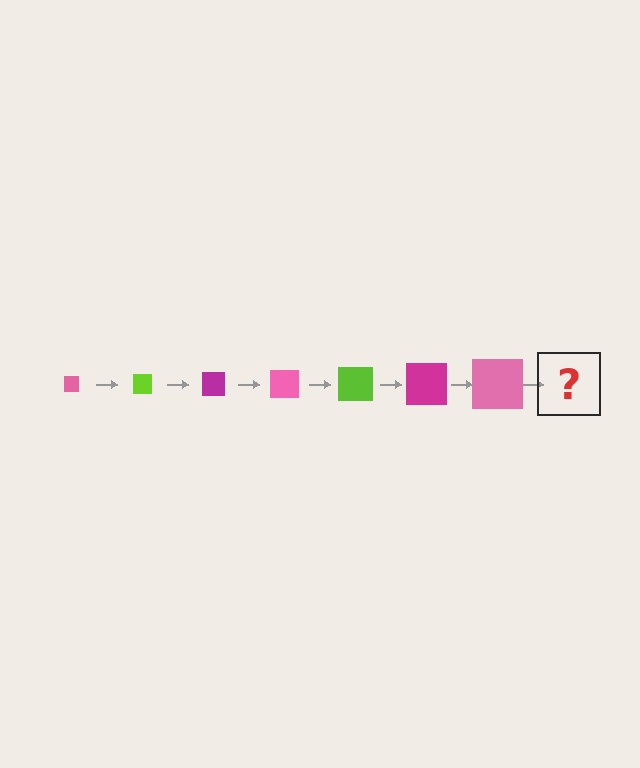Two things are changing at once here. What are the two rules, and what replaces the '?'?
The two rules are that the square grows larger each step and the color cycles through pink, lime, and magenta. The '?' should be a lime square, larger than the previous one.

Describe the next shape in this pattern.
It should be a lime square, larger than the previous one.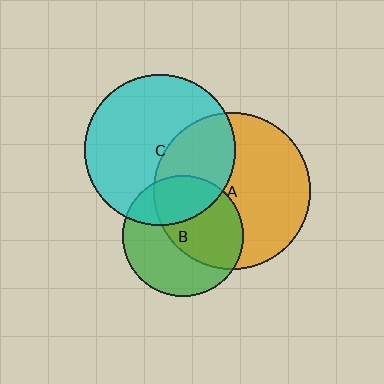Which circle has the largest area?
Circle A (orange).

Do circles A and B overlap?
Yes.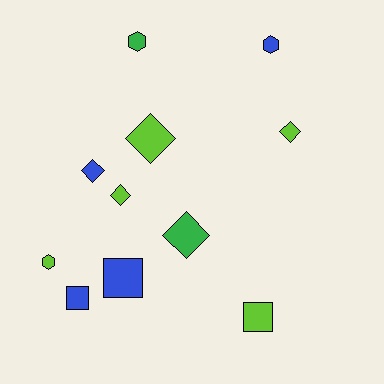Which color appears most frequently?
Lime, with 5 objects.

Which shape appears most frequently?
Diamond, with 5 objects.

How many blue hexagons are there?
There is 1 blue hexagon.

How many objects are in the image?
There are 11 objects.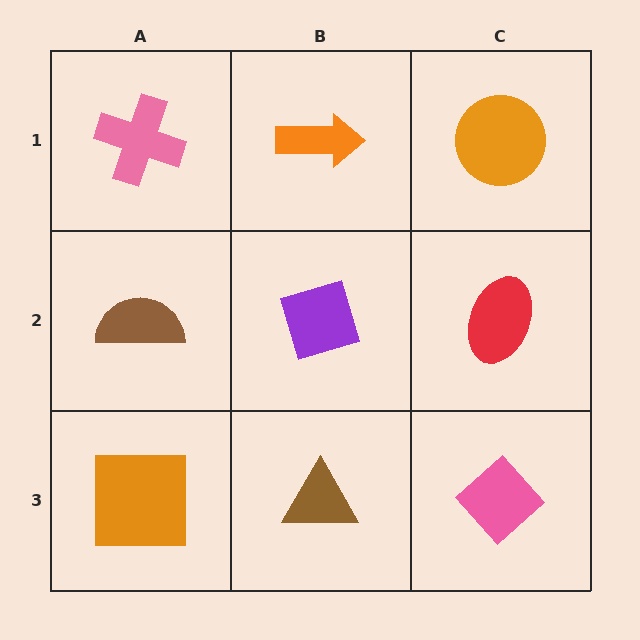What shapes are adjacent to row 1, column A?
A brown semicircle (row 2, column A), an orange arrow (row 1, column B).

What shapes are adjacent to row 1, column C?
A red ellipse (row 2, column C), an orange arrow (row 1, column B).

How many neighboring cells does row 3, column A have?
2.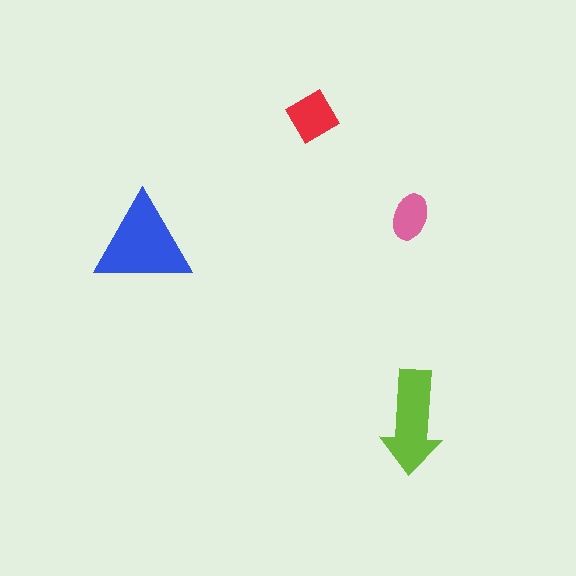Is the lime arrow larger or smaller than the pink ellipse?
Larger.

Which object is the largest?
The blue triangle.